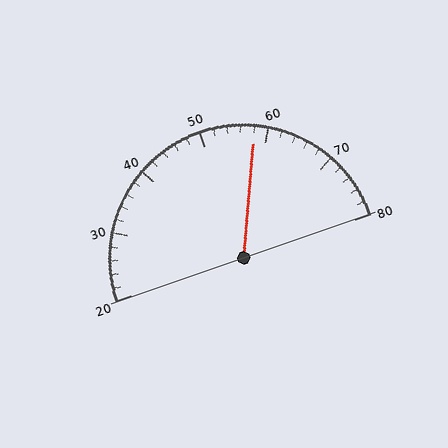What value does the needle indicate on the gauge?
The needle indicates approximately 58.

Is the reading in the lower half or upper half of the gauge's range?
The reading is in the upper half of the range (20 to 80).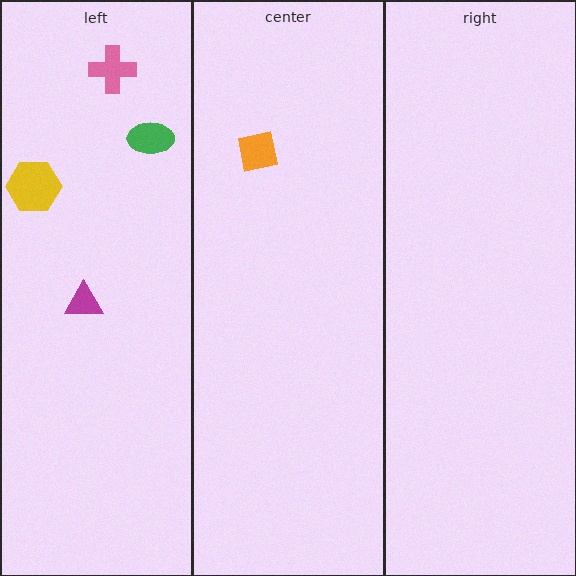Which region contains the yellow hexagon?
The left region.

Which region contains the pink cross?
The left region.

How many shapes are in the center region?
1.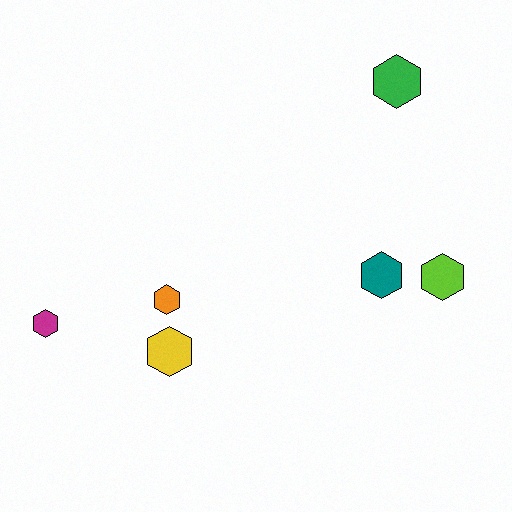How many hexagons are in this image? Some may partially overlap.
There are 6 hexagons.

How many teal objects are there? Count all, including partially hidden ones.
There is 1 teal object.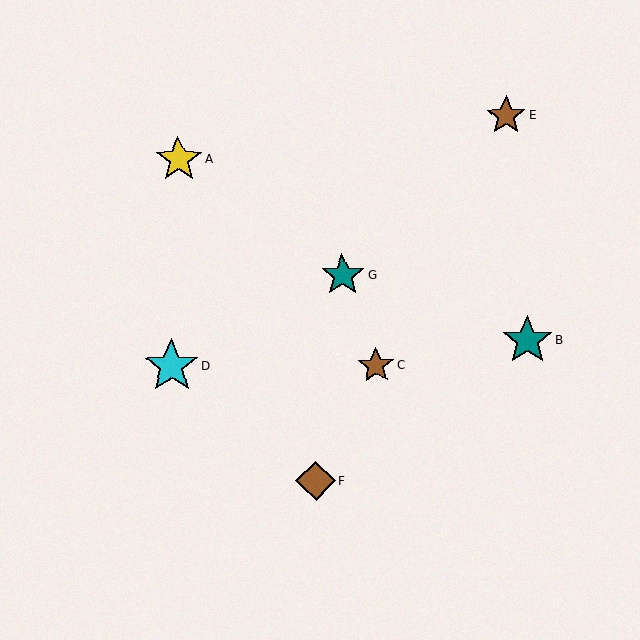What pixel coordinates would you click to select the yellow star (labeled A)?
Click at (179, 159) to select the yellow star A.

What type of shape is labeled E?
Shape E is a brown star.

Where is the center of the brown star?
The center of the brown star is at (506, 116).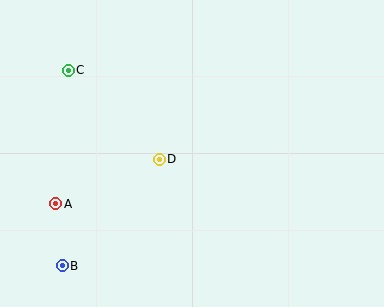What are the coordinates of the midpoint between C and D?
The midpoint between C and D is at (114, 115).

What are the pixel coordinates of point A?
Point A is at (56, 204).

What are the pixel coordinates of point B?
Point B is at (62, 266).